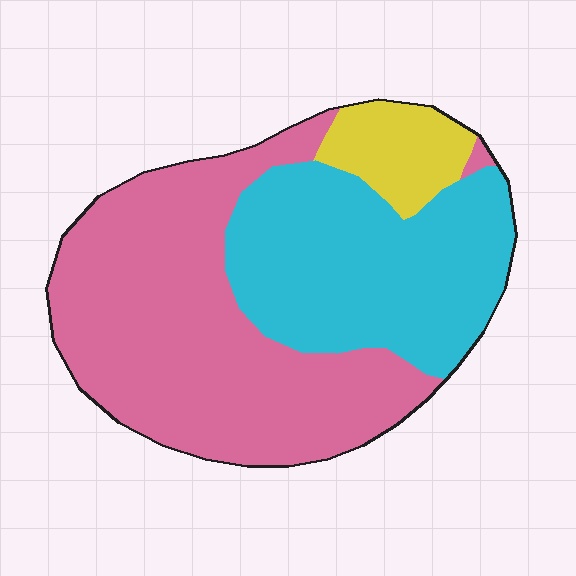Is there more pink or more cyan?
Pink.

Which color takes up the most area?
Pink, at roughly 55%.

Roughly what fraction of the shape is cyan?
Cyan covers roughly 35% of the shape.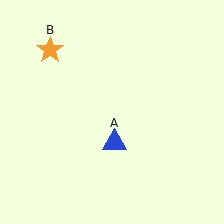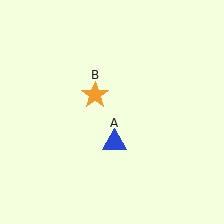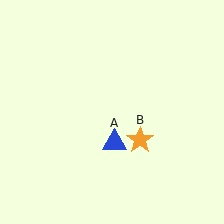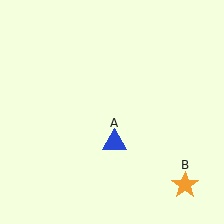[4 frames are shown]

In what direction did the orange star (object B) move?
The orange star (object B) moved down and to the right.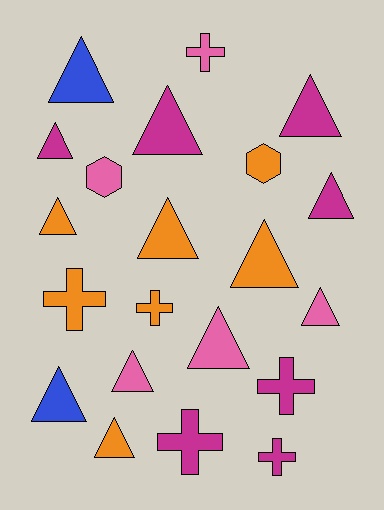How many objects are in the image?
There are 21 objects.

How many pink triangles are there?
There are 3 pink triangles.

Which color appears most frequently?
Magenta, with 7 objects.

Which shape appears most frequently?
Triangle, with 13 objects.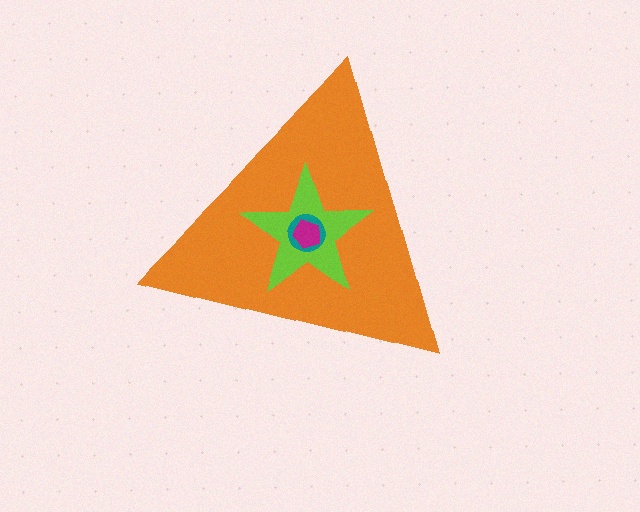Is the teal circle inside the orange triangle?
Yes.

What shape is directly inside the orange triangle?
The lime star.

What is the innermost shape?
The magenta pentagon.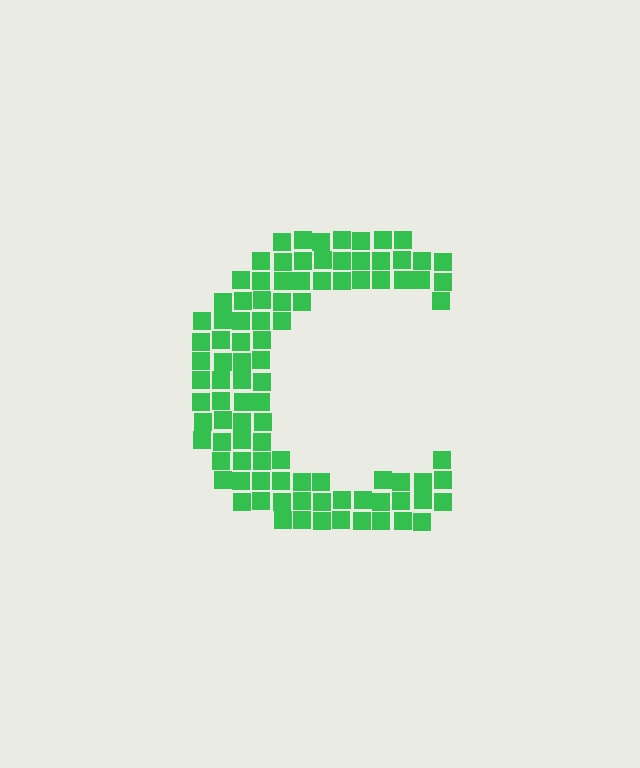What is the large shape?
The large shape is the letter C.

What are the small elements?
The small elements are squares.